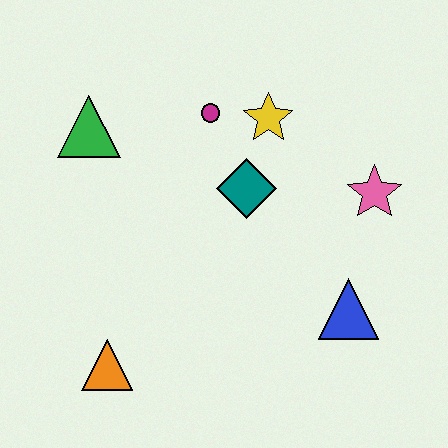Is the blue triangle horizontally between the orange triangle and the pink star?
Yes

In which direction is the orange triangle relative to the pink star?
The orange triangle is to the left of the pink star.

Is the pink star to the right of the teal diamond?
Yes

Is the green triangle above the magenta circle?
No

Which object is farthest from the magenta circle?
The orange triangle is farthest from the magenta circle.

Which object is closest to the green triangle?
The magenta circle is closest to the green triangle.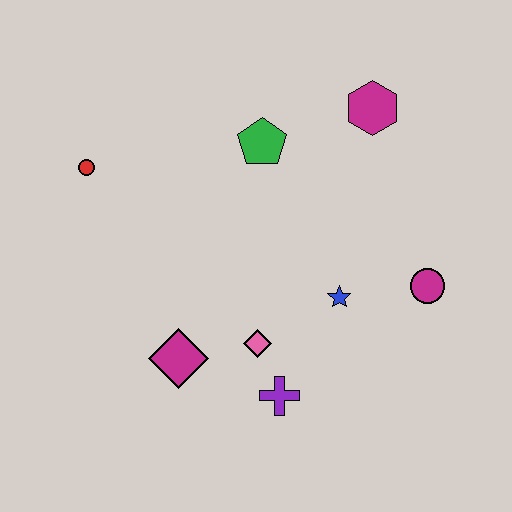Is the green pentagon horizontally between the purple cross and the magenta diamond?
Yes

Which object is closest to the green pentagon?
The magenta hexagon is closest to the green pentagon.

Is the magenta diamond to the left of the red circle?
No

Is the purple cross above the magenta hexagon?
No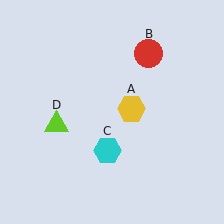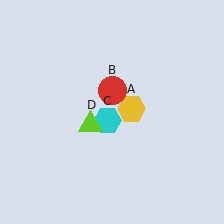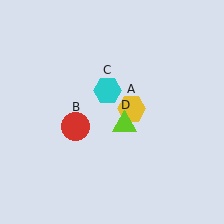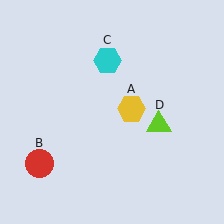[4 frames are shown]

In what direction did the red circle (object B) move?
The red circle (object B) moved down and to the left.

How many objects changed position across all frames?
3 objects changed position: red circle (object B), cyan hexagon (object C), lime triangle (object D).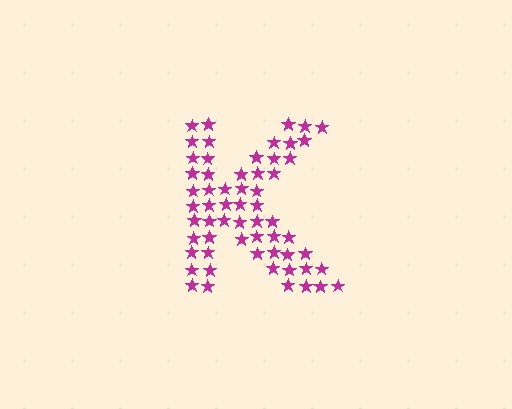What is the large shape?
The large shape is the letter K.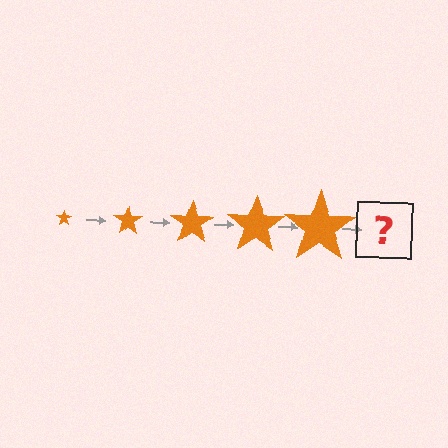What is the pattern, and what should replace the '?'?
The pattern is that the star gets progressively larger each step. The '?' should be an orange star, larger than the previous one.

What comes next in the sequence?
The next element should be an orange star, larger than the previous one.